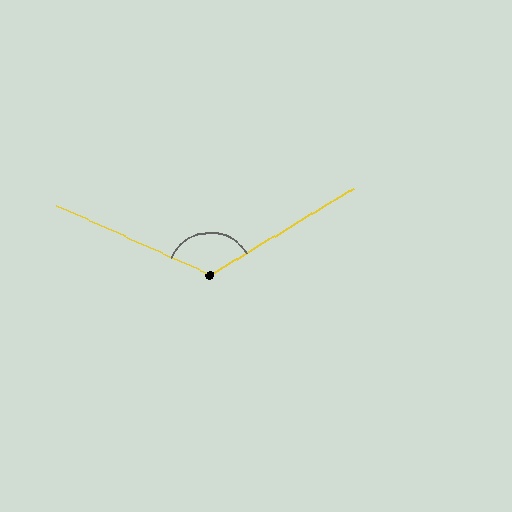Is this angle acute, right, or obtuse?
It is obtuse.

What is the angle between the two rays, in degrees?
Approximately 124 degrees.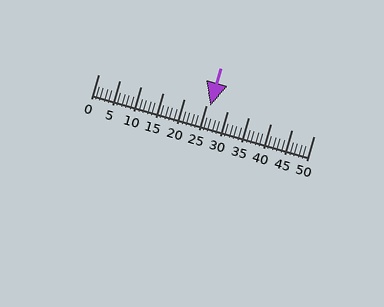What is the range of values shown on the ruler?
The ruler shows values from 0 to 50.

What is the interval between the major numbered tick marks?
The major tick marks are spaced 5 units apart.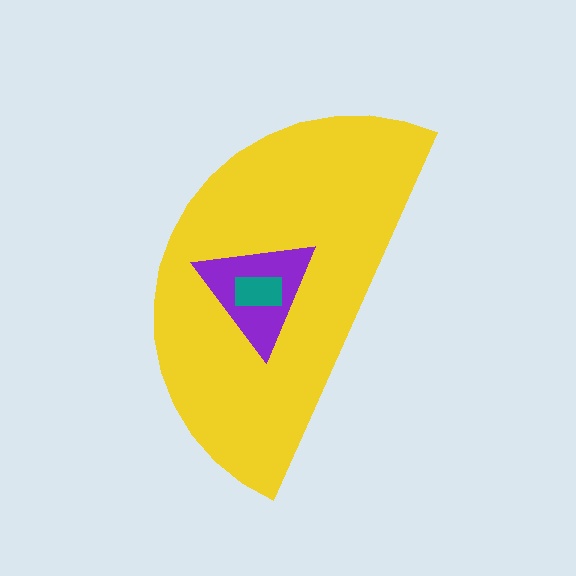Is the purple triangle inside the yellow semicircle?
Yes.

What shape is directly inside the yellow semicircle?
The purple triangle.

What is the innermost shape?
The teal rectangle.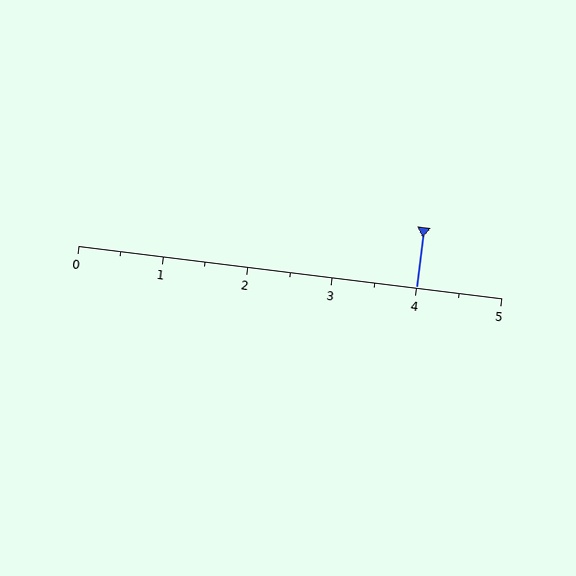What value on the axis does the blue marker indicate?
The marker indicates approximately 4.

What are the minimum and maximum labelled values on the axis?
The axis runs from 0 to 5.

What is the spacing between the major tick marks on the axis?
The major ticks are spaced 1 apart.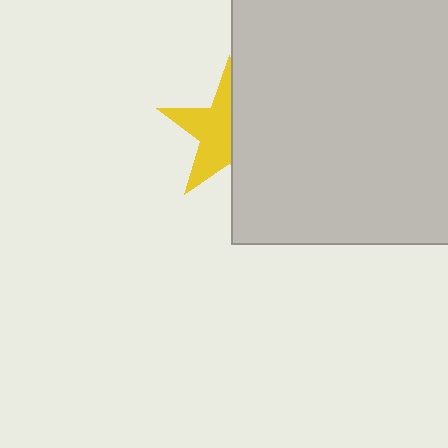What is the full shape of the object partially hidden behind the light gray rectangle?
The partially hidden object is a yellow star.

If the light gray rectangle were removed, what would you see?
You would see the complete yellow star.